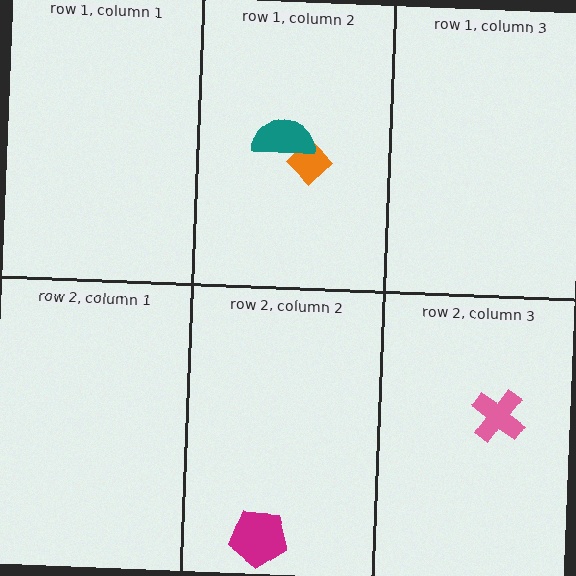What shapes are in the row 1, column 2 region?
The orange diamond, the teal semicircle.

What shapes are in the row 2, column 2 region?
The magenta pentagon.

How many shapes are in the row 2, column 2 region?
1.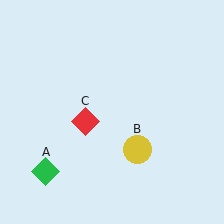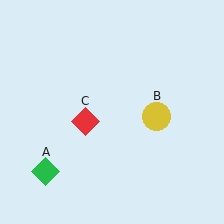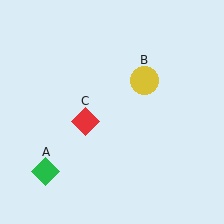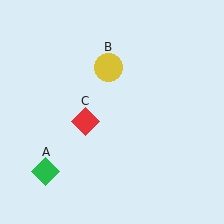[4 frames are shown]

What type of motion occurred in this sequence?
The yellow circle (object B) rotated counterclockwise around the center of the scene.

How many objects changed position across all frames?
1 object changed position: yellow circle (object B).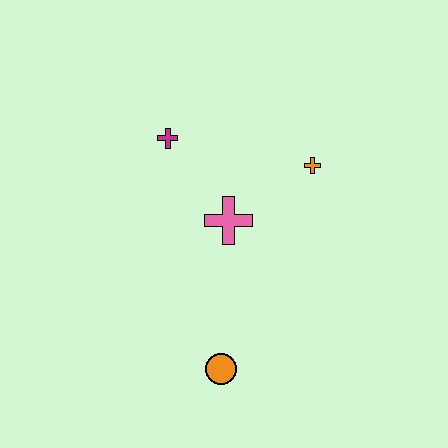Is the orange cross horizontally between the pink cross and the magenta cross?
No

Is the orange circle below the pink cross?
Yes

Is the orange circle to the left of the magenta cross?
No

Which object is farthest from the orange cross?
The orange circle is farthest from the orange cross.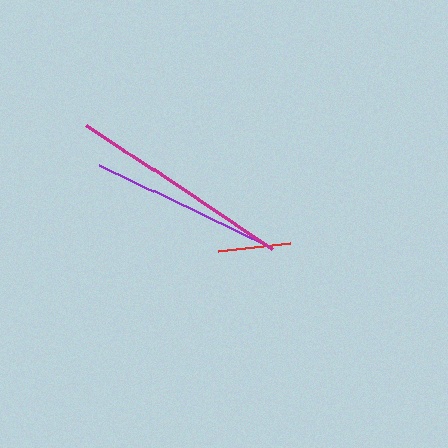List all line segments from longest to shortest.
From longest to shortest: magenta, purple, red.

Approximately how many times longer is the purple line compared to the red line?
The purple line is approximately 2.6 times the length of the red line.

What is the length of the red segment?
The red segment is approximately 72 pixels long.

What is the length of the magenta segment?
The magenta segment is approximately 223 pixels long.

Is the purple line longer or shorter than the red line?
The purple line is longer than the red line.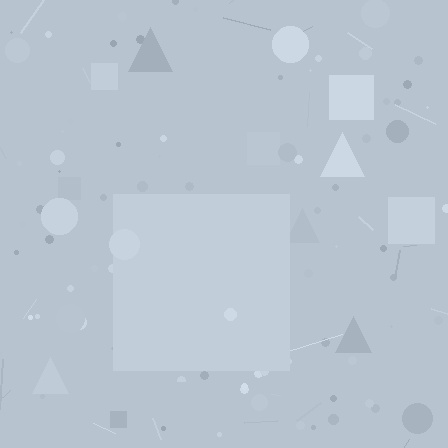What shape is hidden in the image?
A square is hidden in the image.